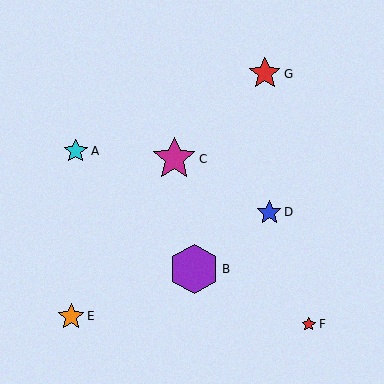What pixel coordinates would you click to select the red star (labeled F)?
Click at (309, 324) to select the red star F.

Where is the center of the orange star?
The center of the orange star is at (71, 316).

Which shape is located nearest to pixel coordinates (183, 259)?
The purple hexagon (labeled B) at (194, 269) is nearest to that location.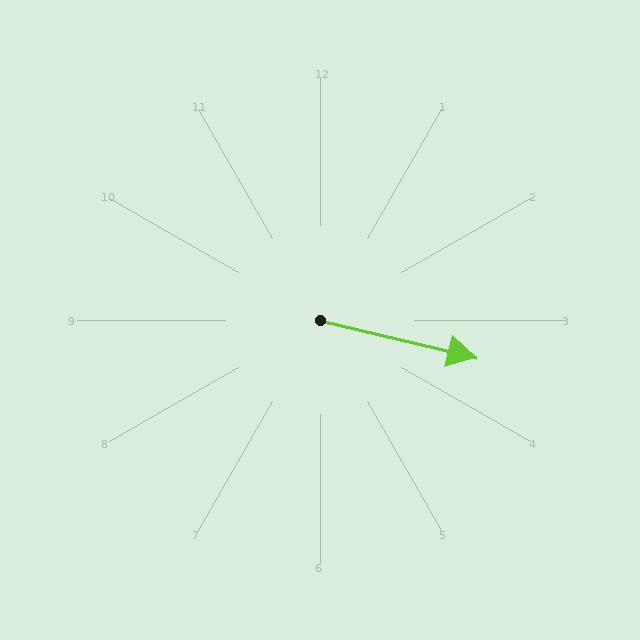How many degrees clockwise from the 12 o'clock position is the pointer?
Approximately 103 degrees.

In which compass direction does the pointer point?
East.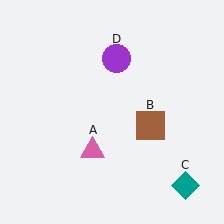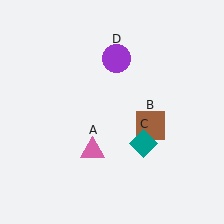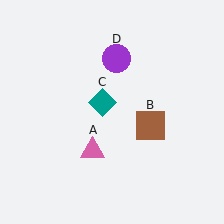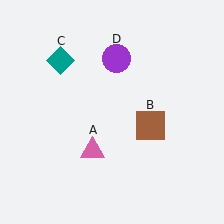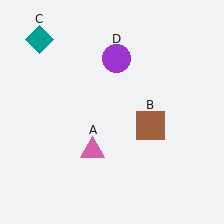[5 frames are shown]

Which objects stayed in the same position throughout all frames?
Pink triangle (object A) and brown square (object B) and purple circle (object D) remained stationary.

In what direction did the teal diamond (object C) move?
The teal diamond (object C) moved up and to the left.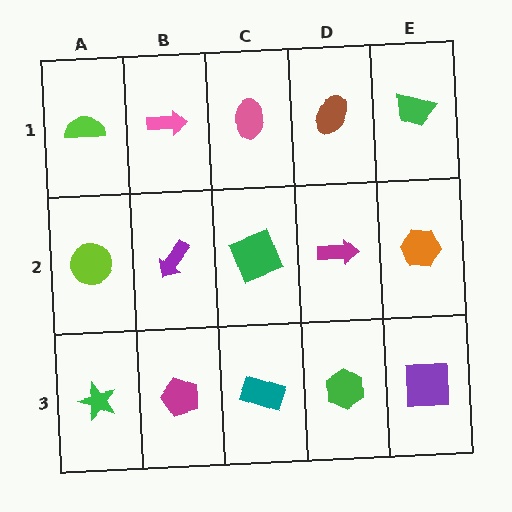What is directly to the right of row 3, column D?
A purple square.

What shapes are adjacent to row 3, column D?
A magenta arrow (row 2, column D), a teal rectangle (row 3, column C), a purple square (row 3, column E).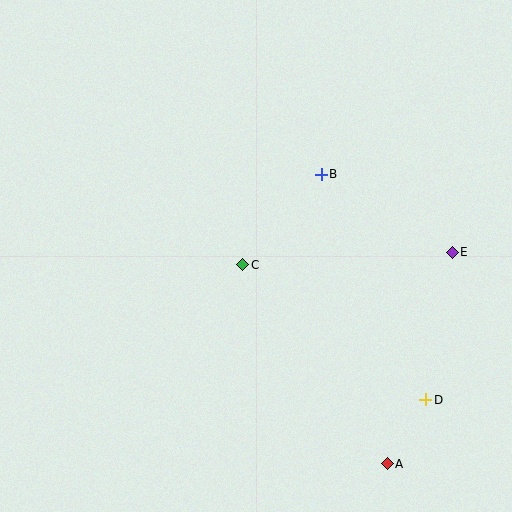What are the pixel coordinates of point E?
Point E is at (452, 252).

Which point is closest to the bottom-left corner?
Point C is closest to the bottom-left corner.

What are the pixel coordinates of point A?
Point A is at (387, 464).